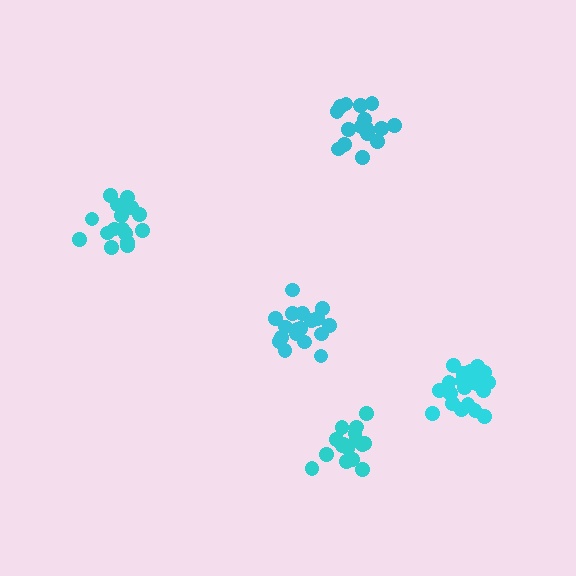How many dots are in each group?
Group 1: 19 dots, Group 2: 16 dots, Group 3: 16 dots, Group 4: 20 dots, Group 5: 16 dots (87 total).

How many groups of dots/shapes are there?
There are 5 groups.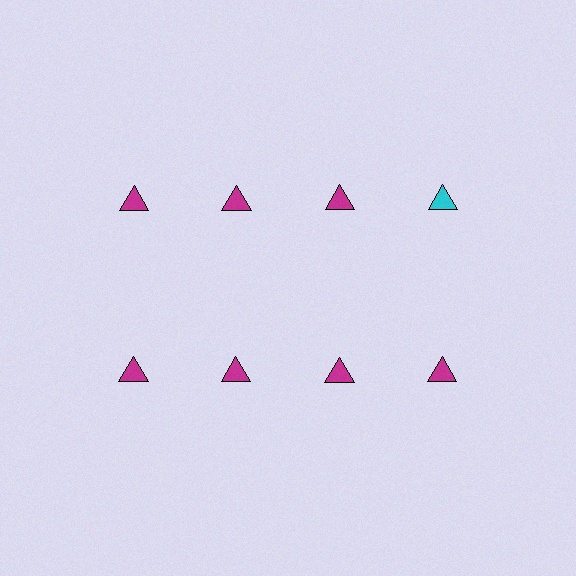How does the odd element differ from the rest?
It has a different color: cyan instead of magenta.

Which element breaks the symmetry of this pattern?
The cyan triangle in the top row, second from right column breaks the symmetry. All other shapes are magenta triangles.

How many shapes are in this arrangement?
There are 8 shapes arranged in a grid pattern.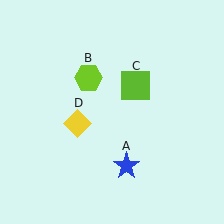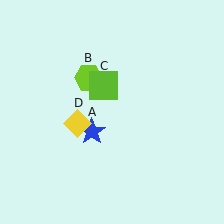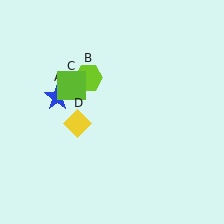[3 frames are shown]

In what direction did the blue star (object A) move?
The blue star (object A) moved up and to the left.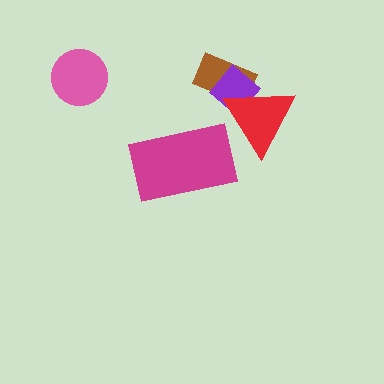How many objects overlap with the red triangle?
2 objects overlap with the red triangle.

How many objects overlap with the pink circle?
0 objects overlap with the pink circle.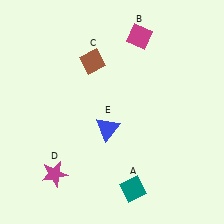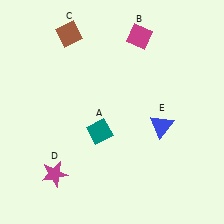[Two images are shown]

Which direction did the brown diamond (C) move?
The brown diamond (C) moved up.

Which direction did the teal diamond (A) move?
The teal diamond (A) moved up.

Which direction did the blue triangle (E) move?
The blue triangle (E) moved right.